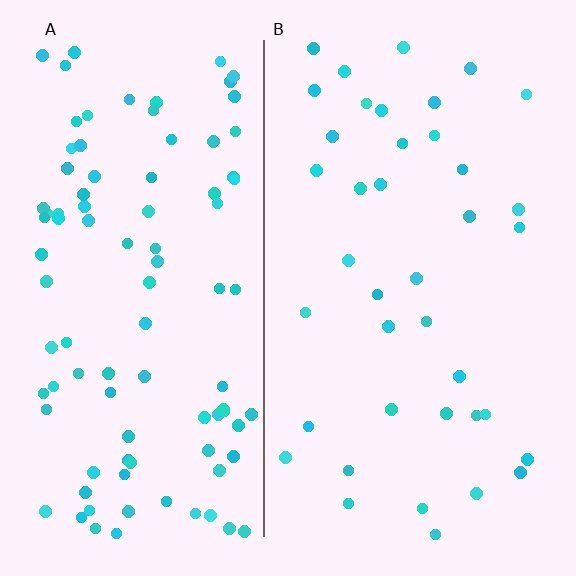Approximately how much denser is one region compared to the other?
Approximately 2.5× — region A over region B.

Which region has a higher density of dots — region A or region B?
A (the left).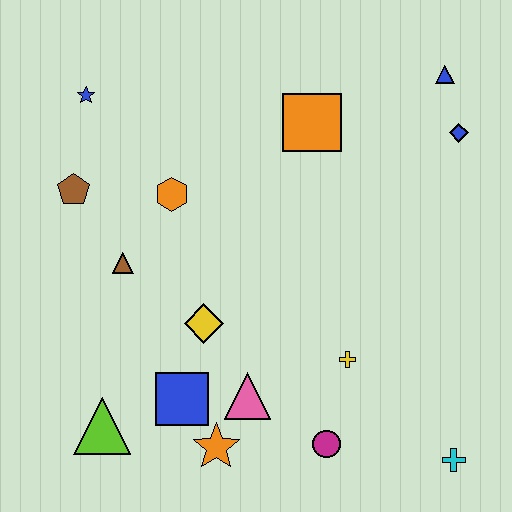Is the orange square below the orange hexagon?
No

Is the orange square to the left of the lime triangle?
No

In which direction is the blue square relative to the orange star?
The blue square is above the orange star.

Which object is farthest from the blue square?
The blue triangle is farthest from the blue square.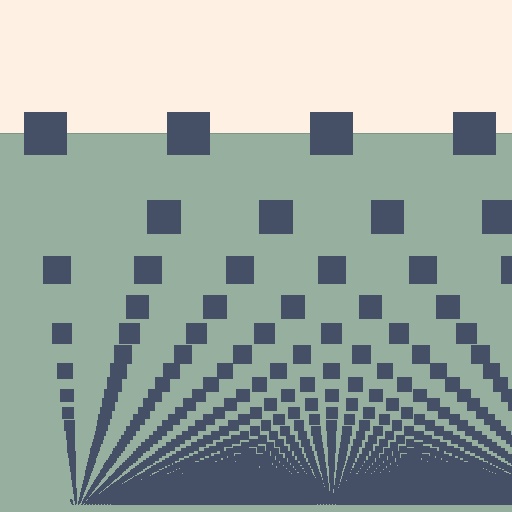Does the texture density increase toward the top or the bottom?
Density increases toward the bottom.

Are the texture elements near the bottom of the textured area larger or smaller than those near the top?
Smaller. The gradient is inverted — elements near the bottom are smaller and denser.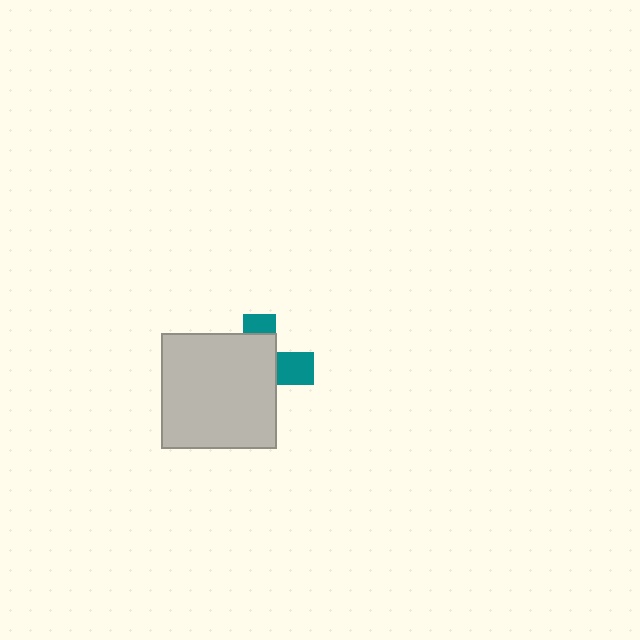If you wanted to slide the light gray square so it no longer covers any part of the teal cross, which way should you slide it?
Slide it left — that is the most direct way to separate the two shapes.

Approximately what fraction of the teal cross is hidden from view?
Roughly 69% of the teal cross is hidden behind the light gray square.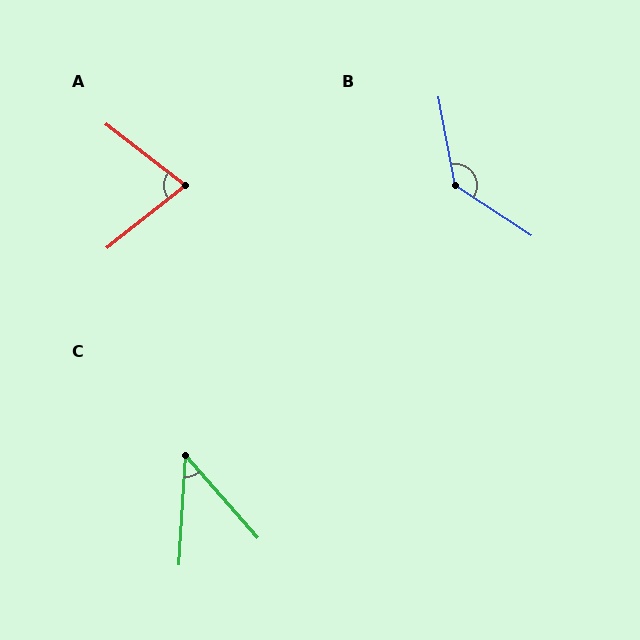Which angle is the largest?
B, at approximately 134 degrees.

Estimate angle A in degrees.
Approximately 76 degrees.